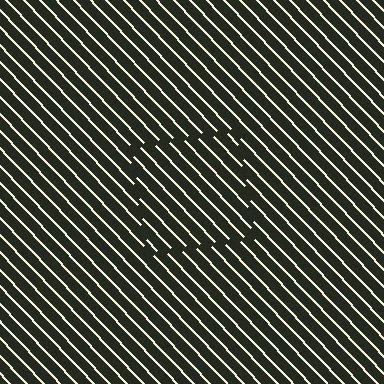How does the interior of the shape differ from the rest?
The interior of the shape contains the same grating, shifted by half a period — the contour is defined by the phase discontinuity where line-ends from the inner and outer gratings abut.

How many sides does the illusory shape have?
4 sides — the line-ends trace a square.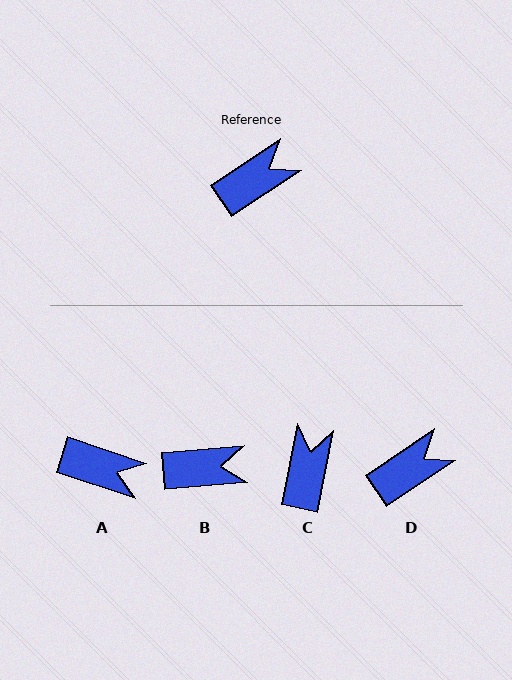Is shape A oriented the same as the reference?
No, it is off by about 52 degrees.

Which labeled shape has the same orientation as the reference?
D.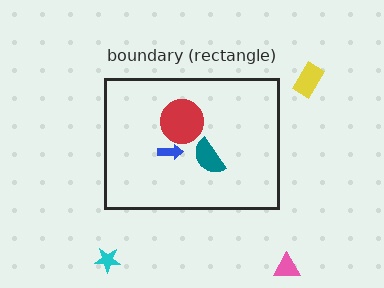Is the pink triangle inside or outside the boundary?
Outside.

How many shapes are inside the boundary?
3 inside, 3 outside.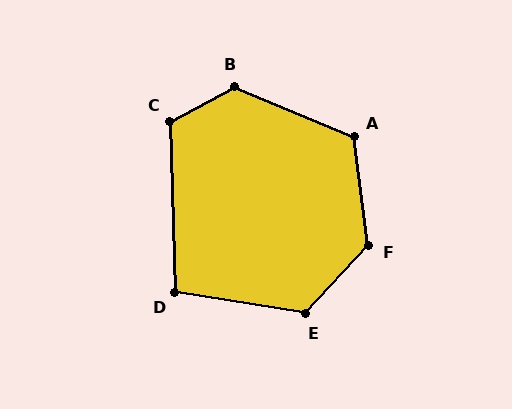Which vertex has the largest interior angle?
F, at approximately 130 degrees.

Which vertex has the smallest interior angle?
D, at approximately 101 degrees.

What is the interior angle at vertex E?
Approximately 124 degrees (obtuse).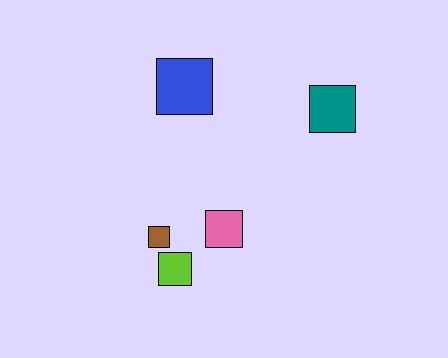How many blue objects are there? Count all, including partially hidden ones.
There is 1 blue object.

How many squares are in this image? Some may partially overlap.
There are 5 squares.